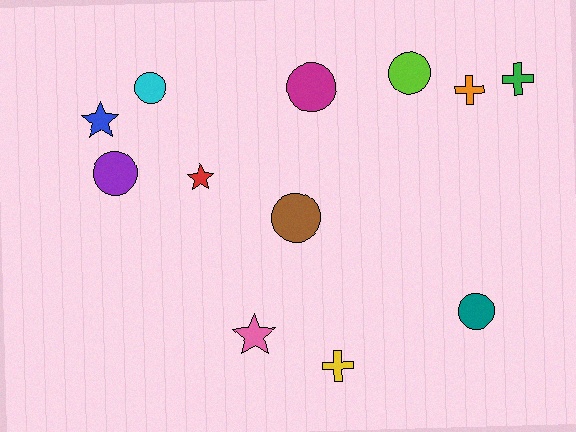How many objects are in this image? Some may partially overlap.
There are 12 objects.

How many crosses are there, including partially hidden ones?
There are 3 crosses.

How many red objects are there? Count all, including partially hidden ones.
There is 1 red object.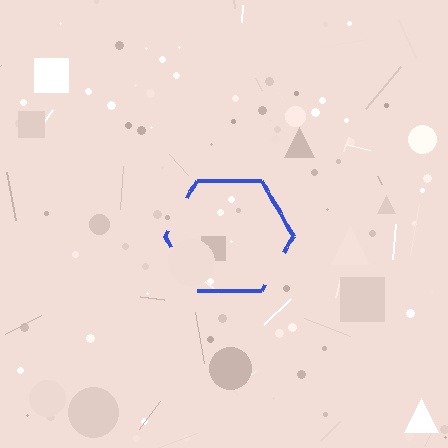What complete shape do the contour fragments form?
The contour fragments form a hexagon.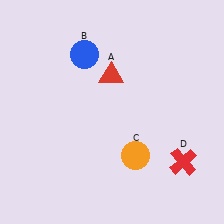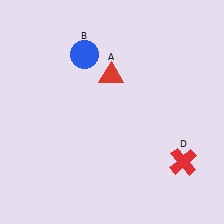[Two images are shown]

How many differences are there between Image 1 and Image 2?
There is 1 difference between the two images.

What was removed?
The orange circle (C) was removed in Image 2.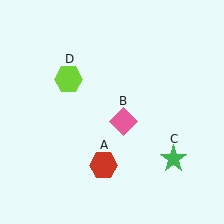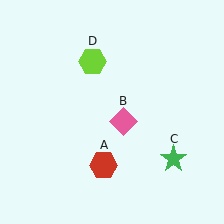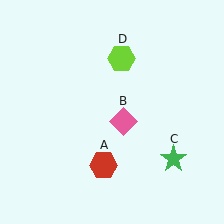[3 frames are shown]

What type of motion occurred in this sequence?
The lime hexagon (object D) rotated clockwise around the center of the scene.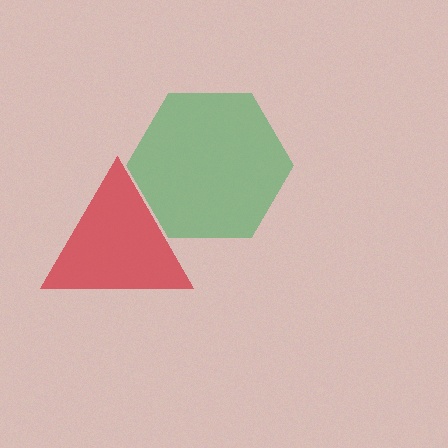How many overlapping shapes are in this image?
There are 2 overlapping shapes in the image.